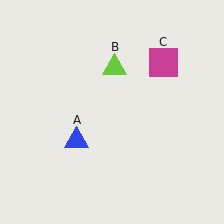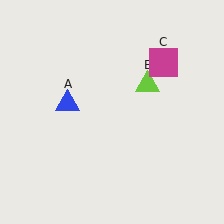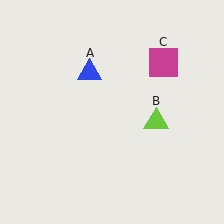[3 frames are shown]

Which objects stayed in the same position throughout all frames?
Magenta square (object C) remained stationary.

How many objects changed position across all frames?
2 objects changed position: blue triangle (object A), lime triangle (object B).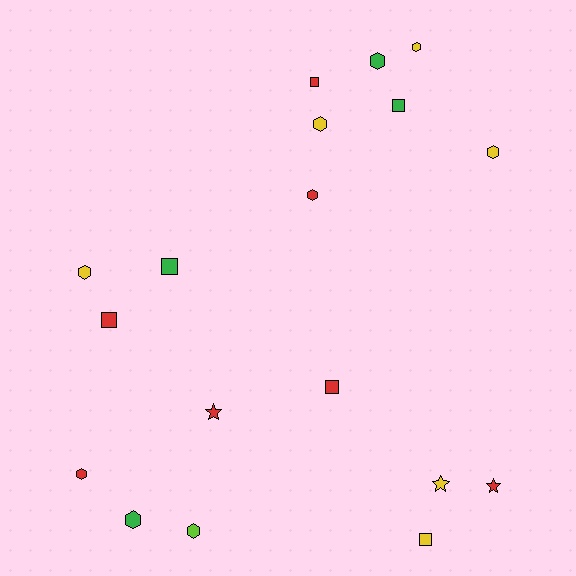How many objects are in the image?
There are 18 objects.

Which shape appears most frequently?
Hexagon, with 9 objects.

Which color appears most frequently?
Red, with 7 objects.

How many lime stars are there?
There are no lime stars.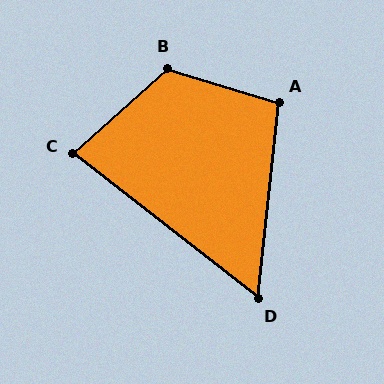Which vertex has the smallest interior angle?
D, at approximately 58 degrees.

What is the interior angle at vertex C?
Approximately 80 degrees (acute).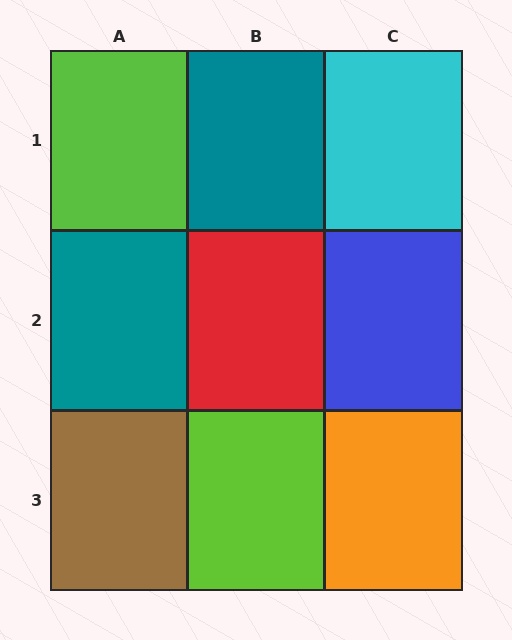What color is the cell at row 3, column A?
Brown.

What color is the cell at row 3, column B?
Lime.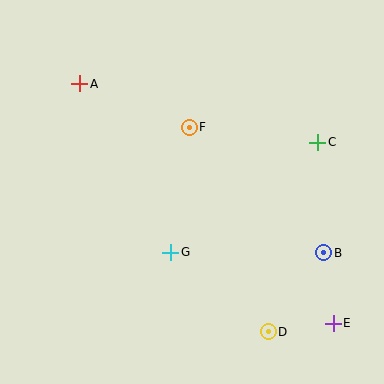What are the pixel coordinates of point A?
Point A is at (80, 84).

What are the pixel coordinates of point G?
Point G is at (171, 252).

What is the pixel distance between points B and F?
The distance between B and F is 184 pixels.